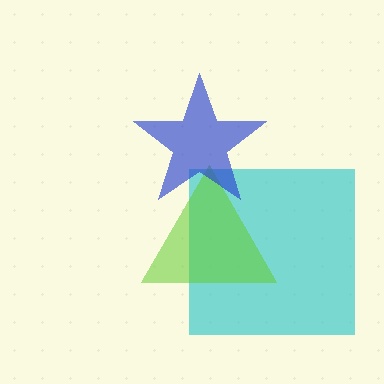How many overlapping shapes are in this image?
There are 3 overlapping shapes in the image.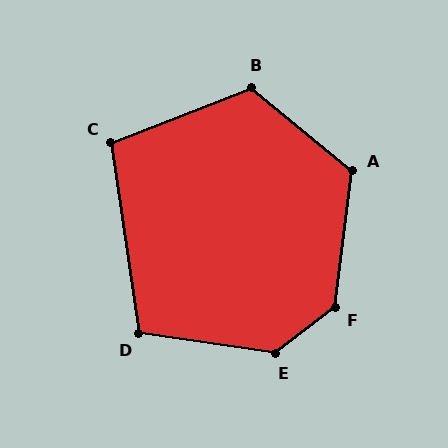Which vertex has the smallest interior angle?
C, at approximately 103 degrees.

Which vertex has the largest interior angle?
E, at approximately 135 degrees.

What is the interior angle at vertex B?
Approximately 119 degrees (obtuse).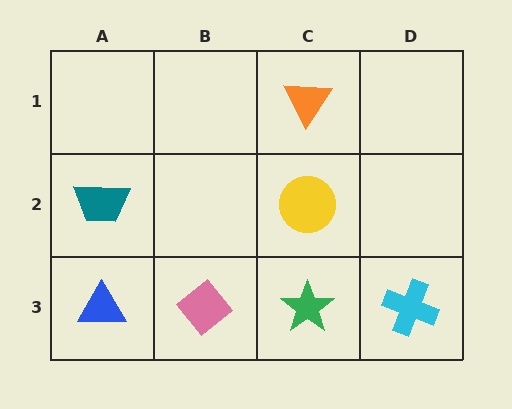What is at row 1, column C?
An orange triangle.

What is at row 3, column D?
A cyan cross.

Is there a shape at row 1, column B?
No, that cell is empty.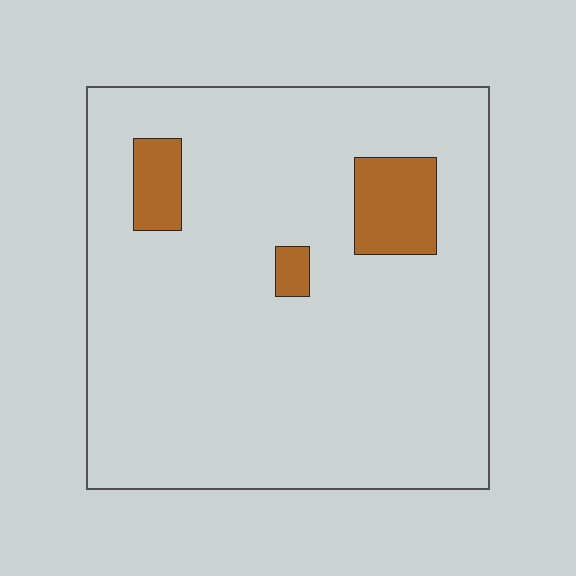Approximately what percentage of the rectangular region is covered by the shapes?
Approximately 10%.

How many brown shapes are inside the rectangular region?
3.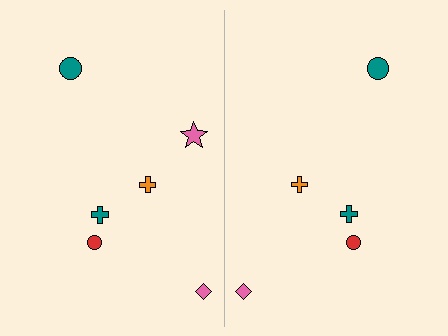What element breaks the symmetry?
A pink star is missing from the right side.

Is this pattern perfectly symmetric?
No, the pattern is not perfectly symmetric. A pink star is missing from the right side.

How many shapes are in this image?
There are 11 shapes in this image.